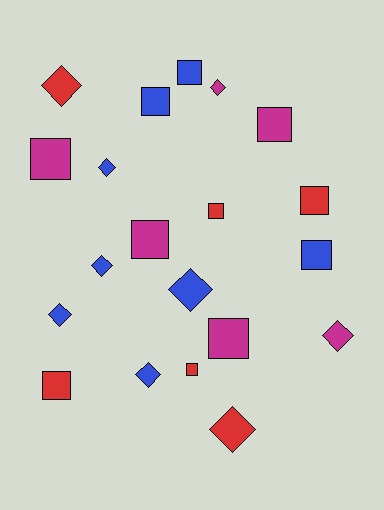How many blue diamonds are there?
There are 5 blue diamonds.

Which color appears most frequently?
Blue, with 8 objects.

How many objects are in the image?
There are 20 objects.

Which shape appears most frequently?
Square, with 11 objects.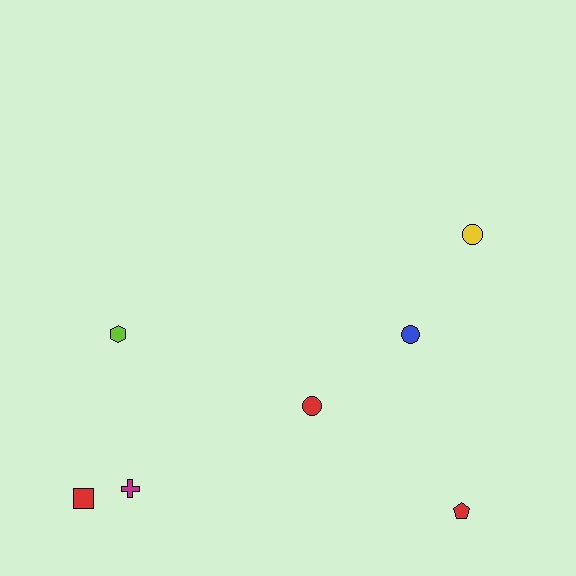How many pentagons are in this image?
There is 1 pentagon.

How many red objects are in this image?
There are 3 red objects.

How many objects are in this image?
There are 7 objects.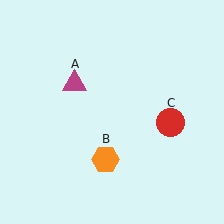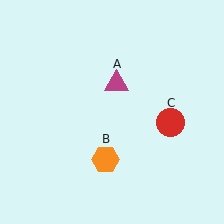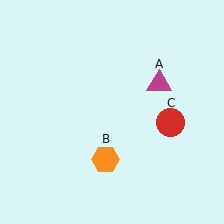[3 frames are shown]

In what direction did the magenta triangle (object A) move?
The magenta triangle (object A) moved right.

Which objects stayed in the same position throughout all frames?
Orange hexagon (object B) and red circle (object C) remained stationary.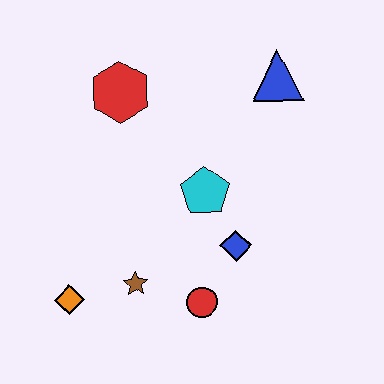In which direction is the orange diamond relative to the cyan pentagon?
The orange diamond is to the left of the cyan pentagon.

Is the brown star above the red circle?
Yes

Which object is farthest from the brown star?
The blue triangle is farthest from the brown star.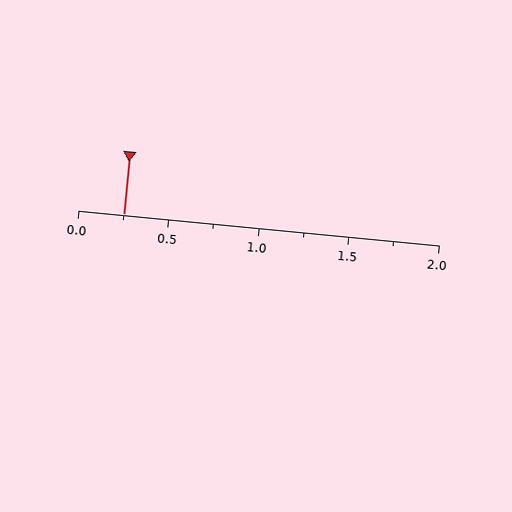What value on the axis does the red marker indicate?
The marker indicates approximately 0.25.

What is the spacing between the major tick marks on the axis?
The major ticks are spaced 0.5 apart.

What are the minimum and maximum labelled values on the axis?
The axis runs from 0.0 to 2.0.